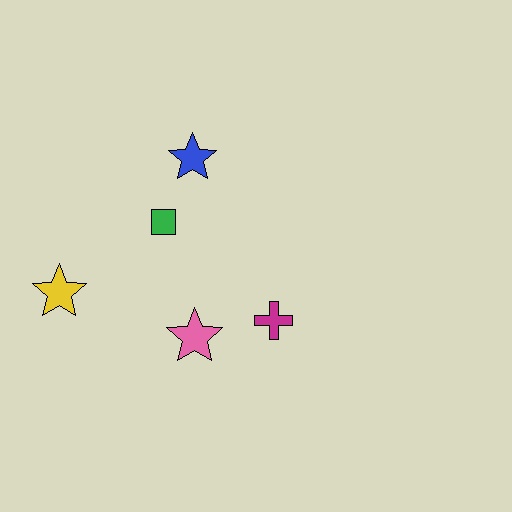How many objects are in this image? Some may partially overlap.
There are 5 objects.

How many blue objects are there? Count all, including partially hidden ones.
There is 1 blue object.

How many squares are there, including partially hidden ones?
There is 1 square.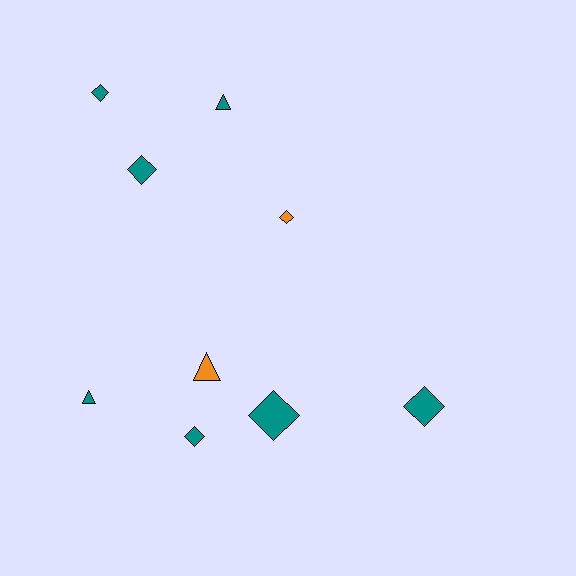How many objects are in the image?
There are 9 objects.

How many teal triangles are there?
There are 2 teal triangles.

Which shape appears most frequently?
Diamond, with 6 objects.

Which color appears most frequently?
Teal, with 7 objects.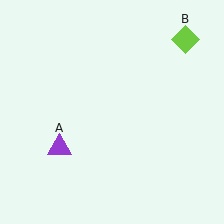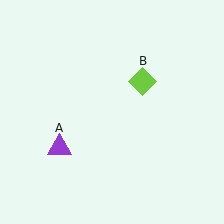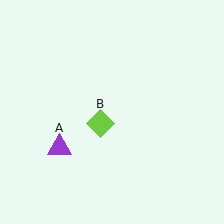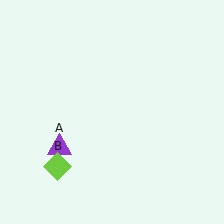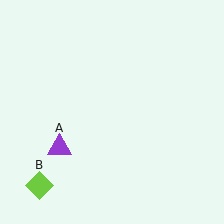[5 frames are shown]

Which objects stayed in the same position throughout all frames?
Purple triangle (object A) remained stationary.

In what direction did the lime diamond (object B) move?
The lime diamond (object B) moved down and to the left.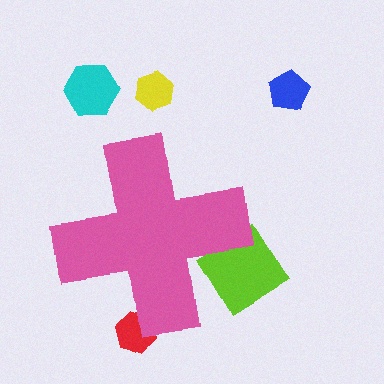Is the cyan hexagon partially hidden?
No, the cyan hexagon is fully visible.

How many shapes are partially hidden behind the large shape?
2 shapes are partially hidden.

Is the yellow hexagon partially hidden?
No, the yellow hexagon is fully visible.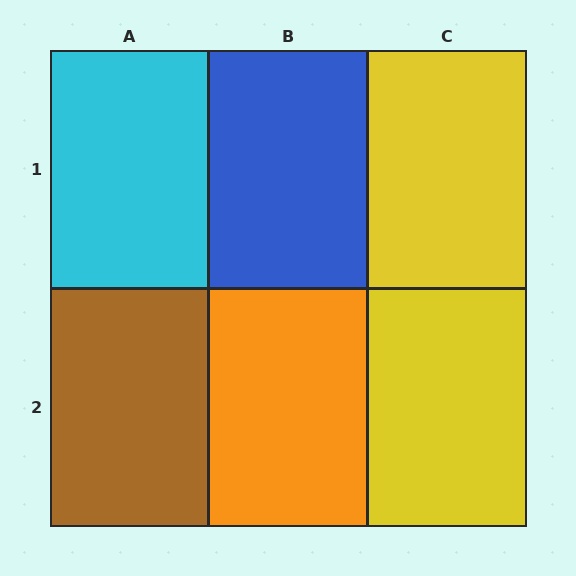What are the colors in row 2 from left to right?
Brown, orange, yellow.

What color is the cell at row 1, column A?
Cyan.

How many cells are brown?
1 cell is brown.